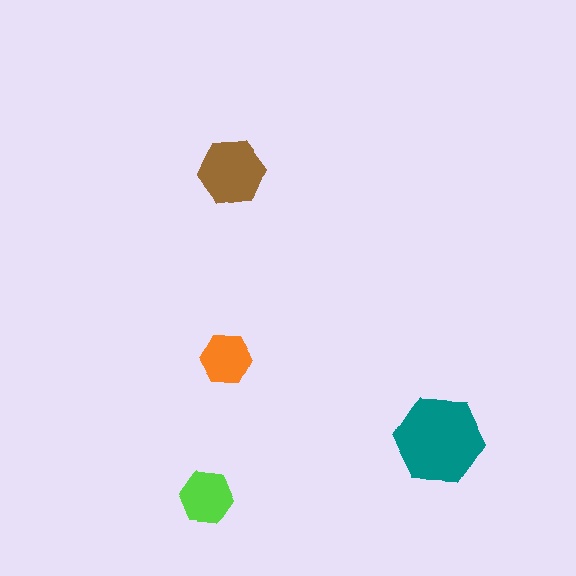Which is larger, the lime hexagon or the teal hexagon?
The teal one.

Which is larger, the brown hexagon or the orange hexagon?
The brown one.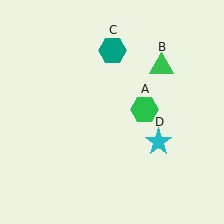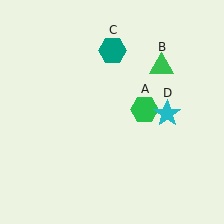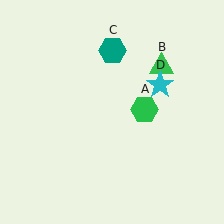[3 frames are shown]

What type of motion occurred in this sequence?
The cyan star (object D) rotated counterclockwise around the center of the scene.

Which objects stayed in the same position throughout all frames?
Green hexagon (object A) and green triangle (object B) and teal hexagon (object C) remained stationary.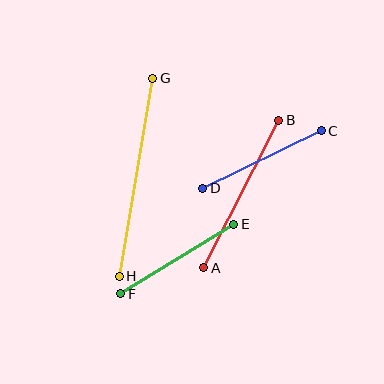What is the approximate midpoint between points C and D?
The midpoint is at approximately (262, 160) pixels.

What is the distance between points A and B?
The distance is approximately 166 pixels.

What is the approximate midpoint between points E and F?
The midpoint is at approximately (177, 259) pixels.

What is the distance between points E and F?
The distance is approximately 133 pixels.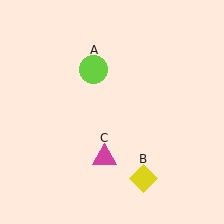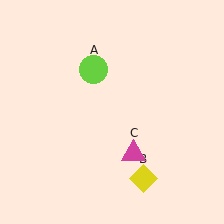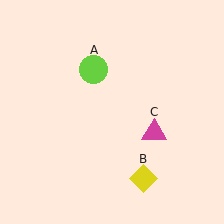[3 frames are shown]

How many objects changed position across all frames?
1 object changed position: magenta triangle (object C).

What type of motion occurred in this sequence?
The magenta triangle (object C) rotated counterclockwise around the center of the scene.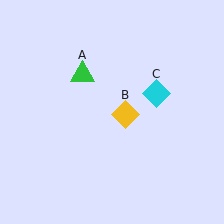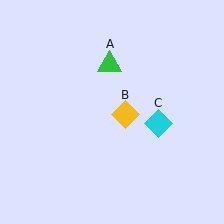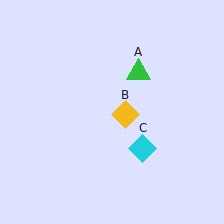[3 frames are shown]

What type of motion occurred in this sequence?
The green triangle (object A), cyan diamond (object C) rotated clockwise around the center of the scene.